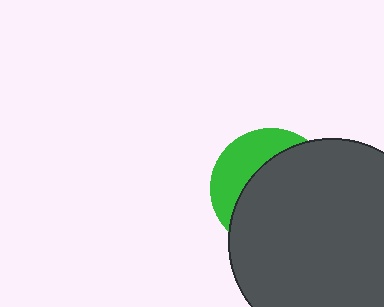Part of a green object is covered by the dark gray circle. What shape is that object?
It is a circle.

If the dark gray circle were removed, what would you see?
You would see the complete green circle.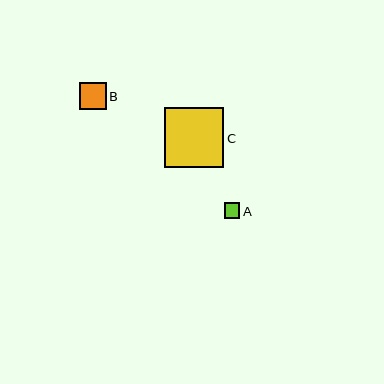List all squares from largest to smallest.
From largest to smallest: C, B, A.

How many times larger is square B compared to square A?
Square B is approximately 1.7 times the size of square A.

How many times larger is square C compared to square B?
Square C is approximately 2.2 times the size of square B.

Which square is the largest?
Square C is the largest with a size of approximately 60 pixels.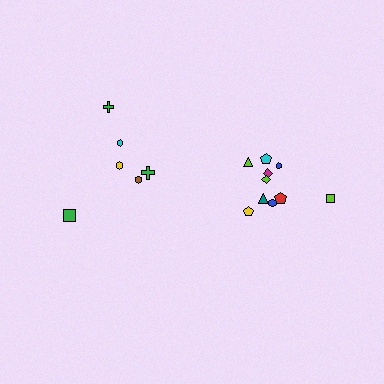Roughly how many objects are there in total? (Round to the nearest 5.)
Roughly 15 objects in total.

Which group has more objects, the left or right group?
The right group.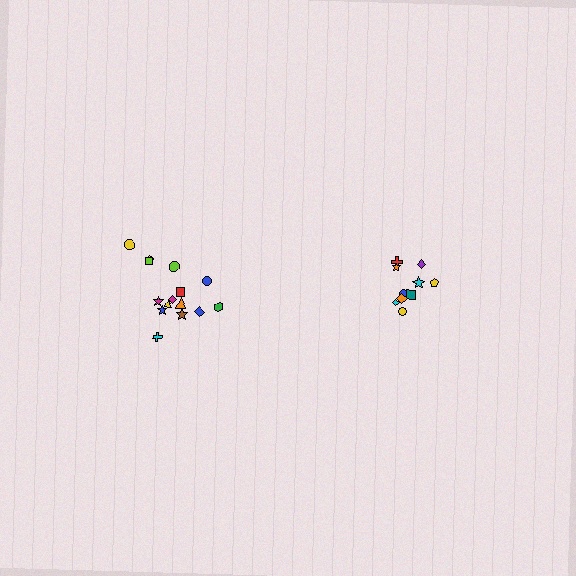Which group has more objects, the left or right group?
The left group.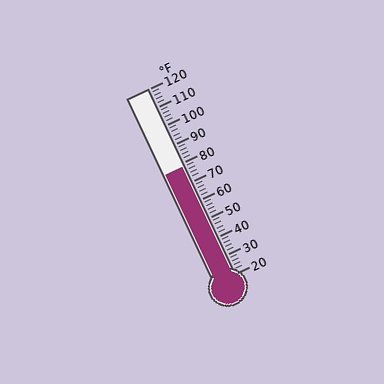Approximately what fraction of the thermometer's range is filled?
The thermometer is filled to approximately 60% of its range.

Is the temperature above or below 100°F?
The temperature is below 100°F.